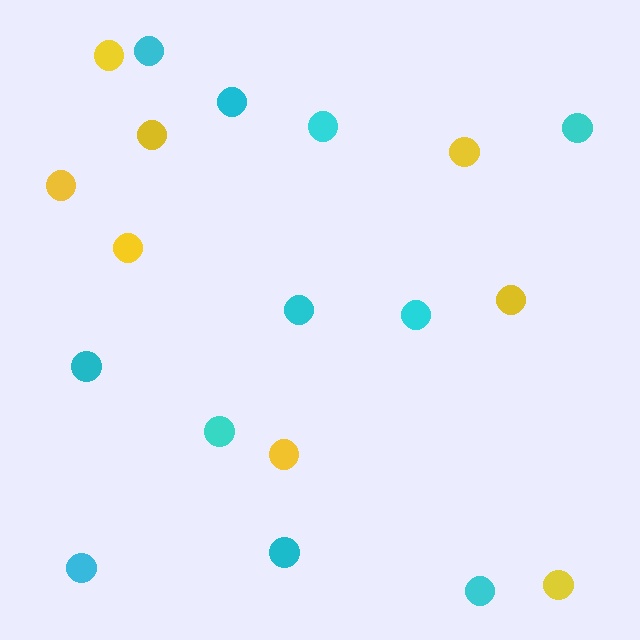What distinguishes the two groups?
There are 2 groups: one group of cyan circles (11) and one group of yellow circles (8).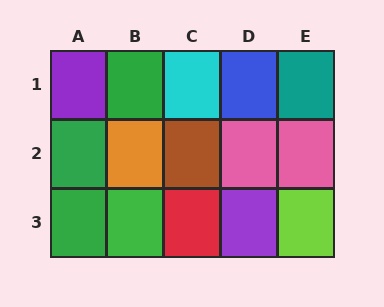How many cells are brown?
1 cell is brown.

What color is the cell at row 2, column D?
Pink.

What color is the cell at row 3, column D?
Purple.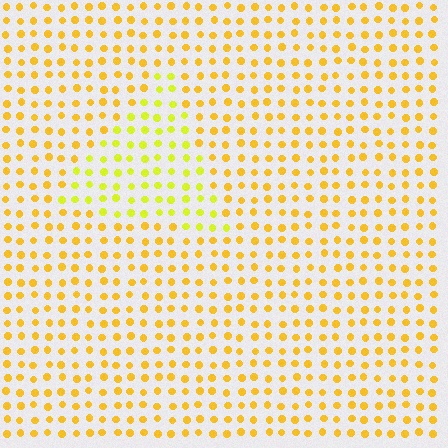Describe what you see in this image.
The image is filled with small yellow elements in a uniform arrangement. A triangle-shaped region is visible where the elements are tinted to a slightly different hue, forming a subtle color boundary.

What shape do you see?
I see a triangle.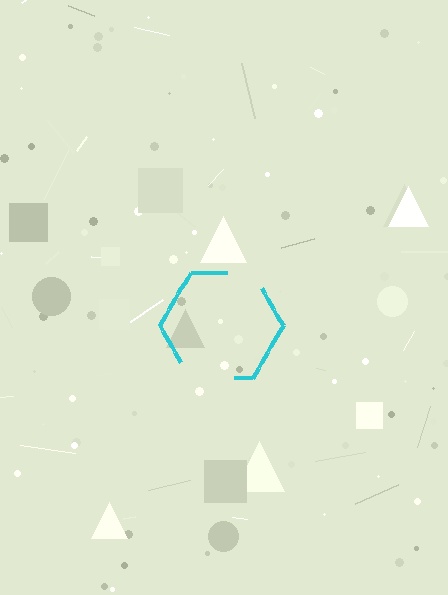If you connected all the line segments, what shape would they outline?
They would outline a hexagon.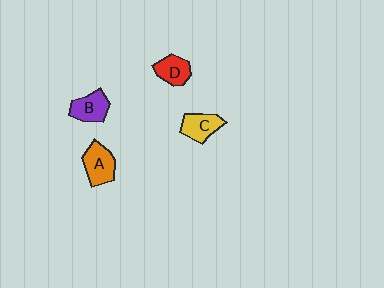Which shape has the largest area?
Shape A (orange).